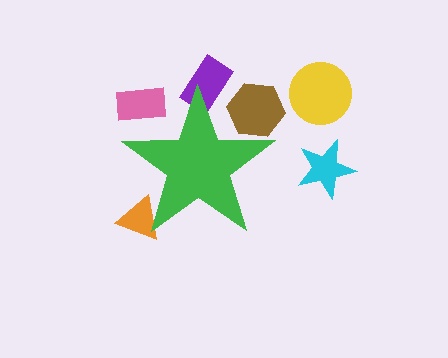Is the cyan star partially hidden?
No, the cyan star is fully visible.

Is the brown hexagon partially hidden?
Yes, the brown hexagon is partially hidden behind the green star.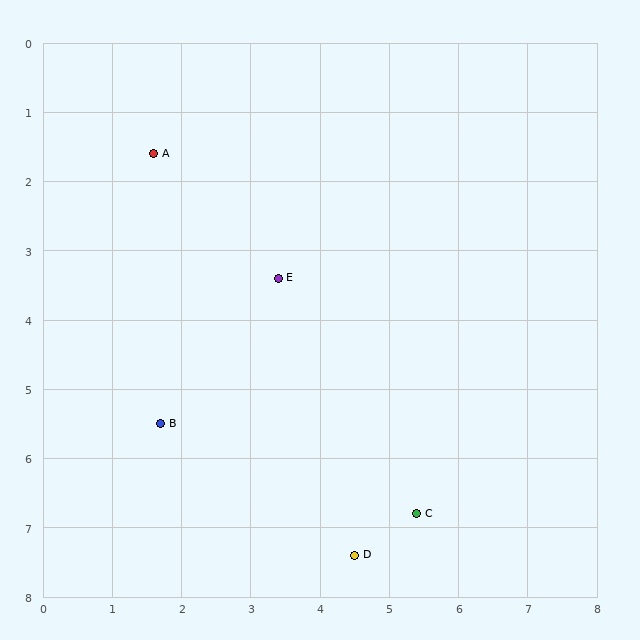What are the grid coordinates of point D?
Point D is at approximately (4.5, 7.4).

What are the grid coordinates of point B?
Point B is at approximately (1.7, 5.5).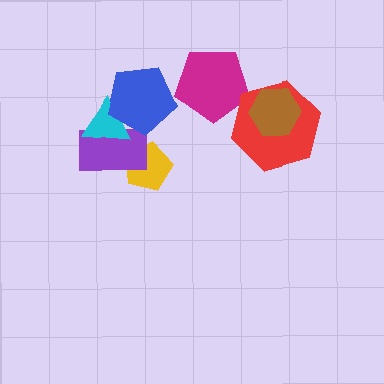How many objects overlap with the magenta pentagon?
1 object overlaps with the magenta pentagon.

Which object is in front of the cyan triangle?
The blue pentagon is in front of the cyan triangle.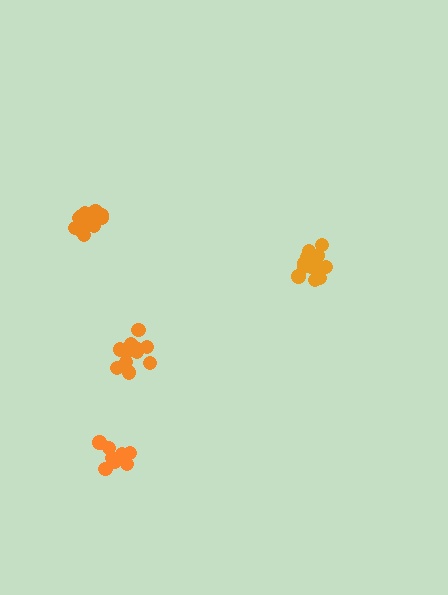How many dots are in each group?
Group 1: 14 dots, Group 2: 9 dots, Group 3: 13 dots, Group 4: 15 dots (51 total).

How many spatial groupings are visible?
There are 4 spatial groupings.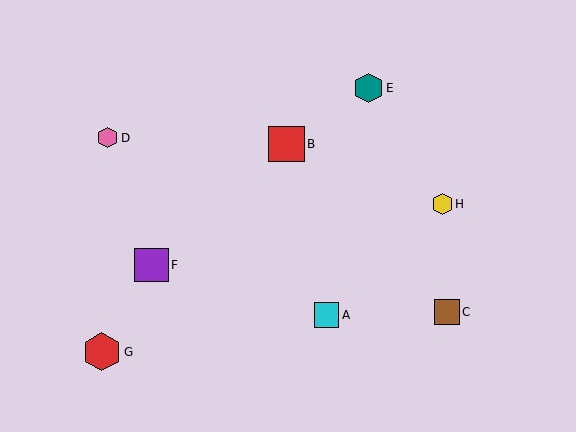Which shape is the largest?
The red hexagon (labeled G) is the largest.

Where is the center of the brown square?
The center of the brown square is at (447, 312).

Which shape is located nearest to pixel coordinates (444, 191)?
The yellow hexagon (labeled H) at (442, 204) is nearest to that location.